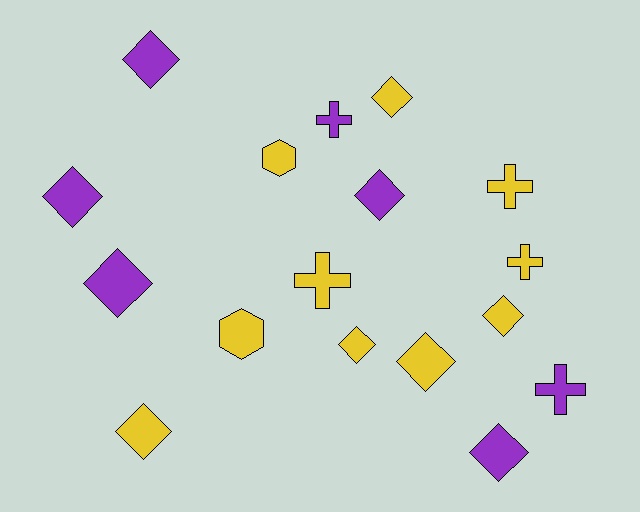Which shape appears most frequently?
Diamond, with 10 objects.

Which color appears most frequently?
Yellow, with 10 objects.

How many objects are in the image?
There are 17 objects.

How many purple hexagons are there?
There are no purple hexagons.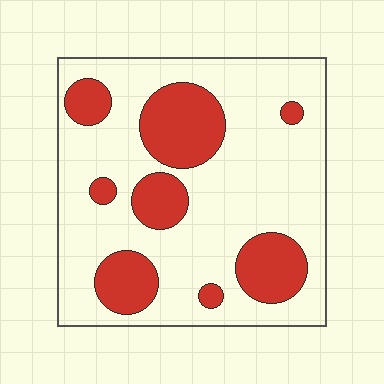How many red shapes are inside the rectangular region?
8.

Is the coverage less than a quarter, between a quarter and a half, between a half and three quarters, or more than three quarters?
Between a quarter and a half.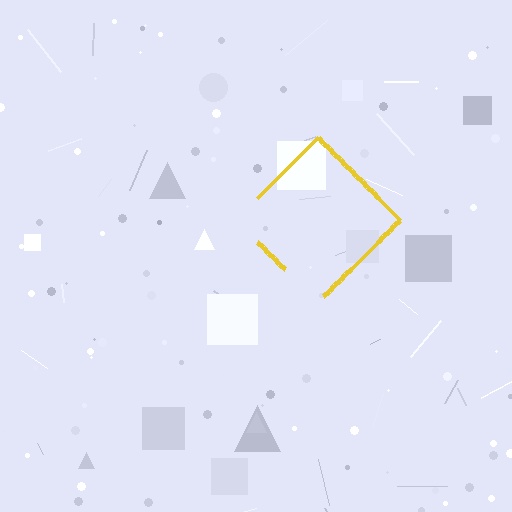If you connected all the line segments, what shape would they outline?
They would outline a diamond.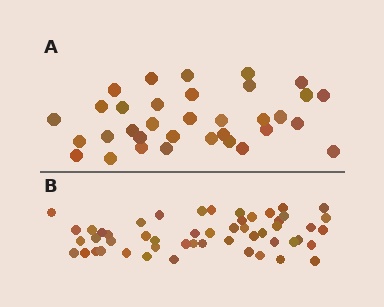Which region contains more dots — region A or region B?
Region B (the bottom region) has more dots.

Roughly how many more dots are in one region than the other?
Region B has approximately 20 more dots than region A.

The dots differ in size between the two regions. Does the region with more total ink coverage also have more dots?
No. Region A has more total ink coverage because its dots are larger, but region B actually contains more individual dots. Total area can be misleading — the number of items is what matters here.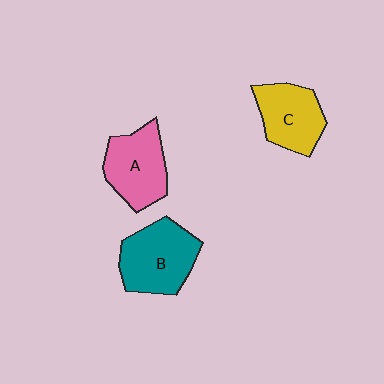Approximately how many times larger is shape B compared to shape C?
Approximately 1.2 times.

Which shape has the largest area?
Shape B (teal).